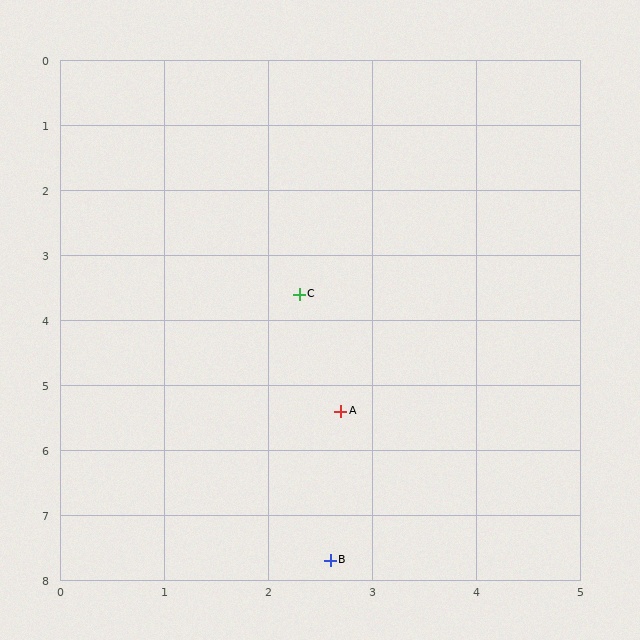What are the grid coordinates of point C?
Point C is at approximately (2.3, 3.6).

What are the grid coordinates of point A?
Point A is at approximately (2.7, 5.4).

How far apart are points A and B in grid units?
Points A and B are about 2.3 grid units apart.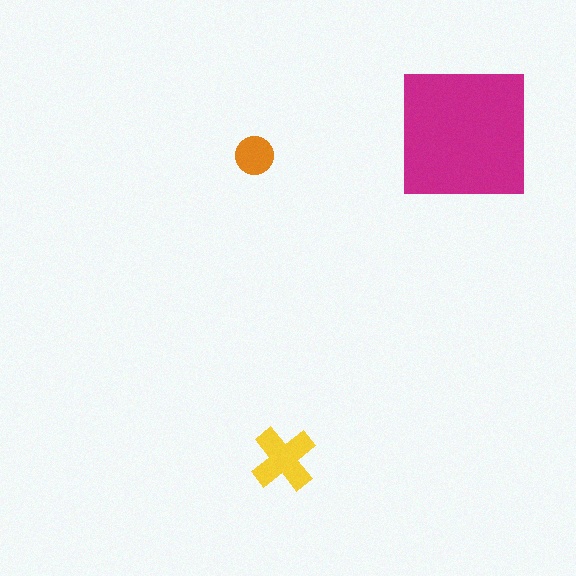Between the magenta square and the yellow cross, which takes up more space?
The magenta square.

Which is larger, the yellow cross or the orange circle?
The yellow cross.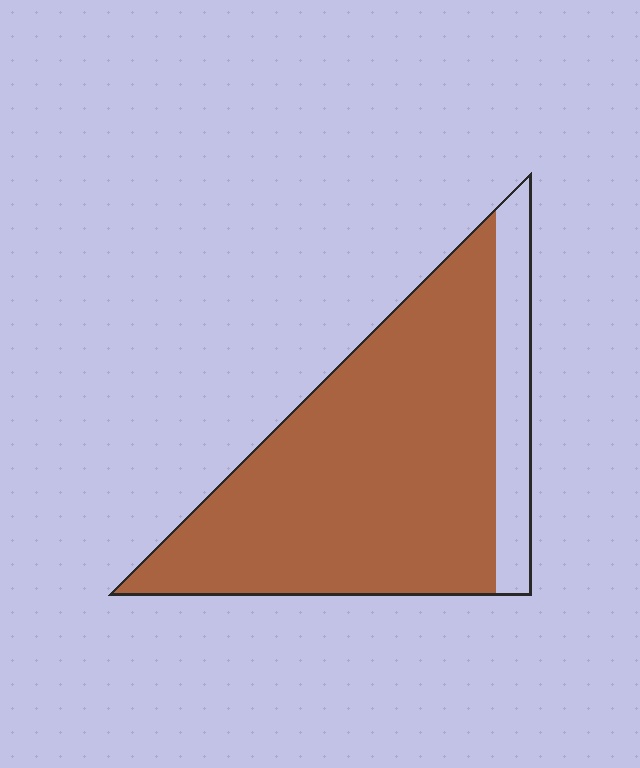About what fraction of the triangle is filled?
About five sixths (5/6).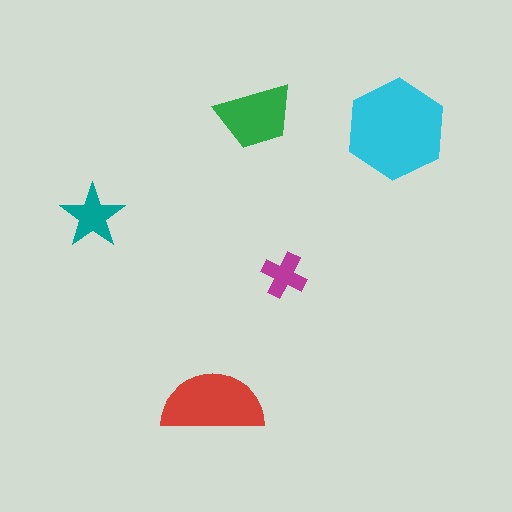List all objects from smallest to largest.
The magenta cross, the teal star, the green trapezoid, the red semicircle, the cyan hexagon.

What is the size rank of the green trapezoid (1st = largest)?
3rd.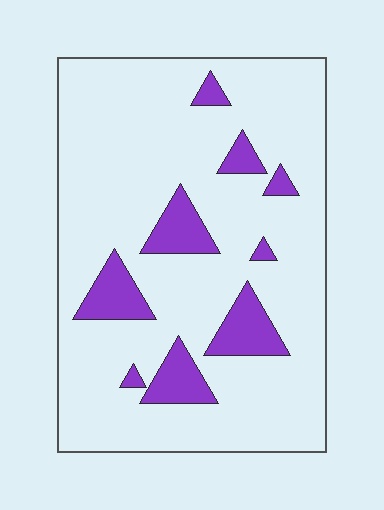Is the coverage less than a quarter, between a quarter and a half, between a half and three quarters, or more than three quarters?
Less than a quarter.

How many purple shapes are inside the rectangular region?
9.